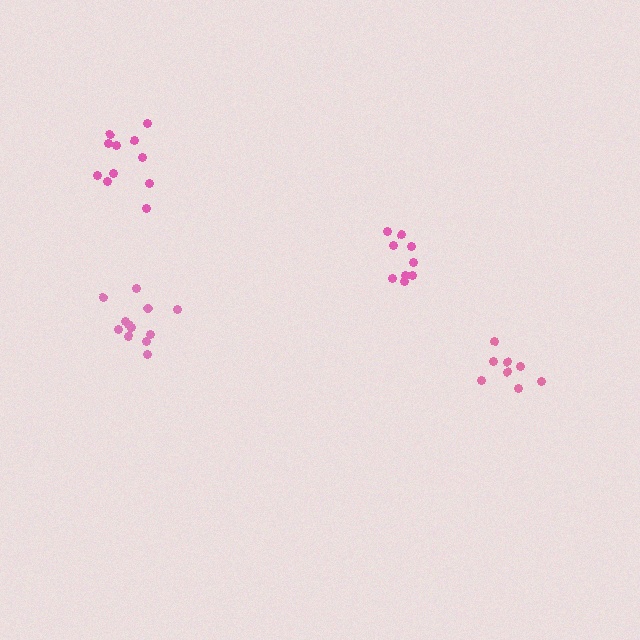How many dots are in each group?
Group 1: 11 dots, Group 2: 8 dots, Group 3: 12 dots, Group 4: 9 dots (40 total).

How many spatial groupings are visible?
There are 4 spatial groupings.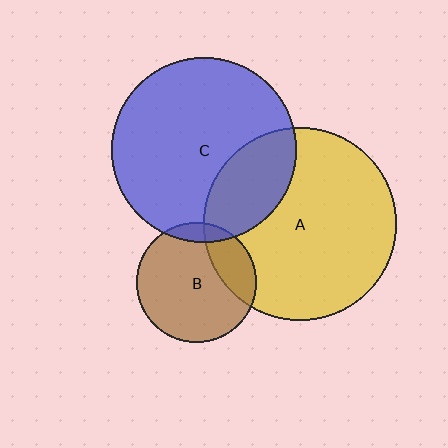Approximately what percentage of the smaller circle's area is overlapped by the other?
Approximately 20%.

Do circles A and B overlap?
Yes.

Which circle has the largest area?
Circle A (yellow).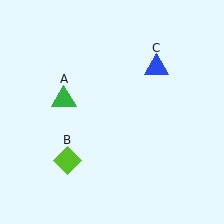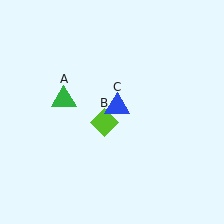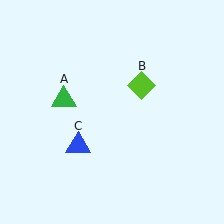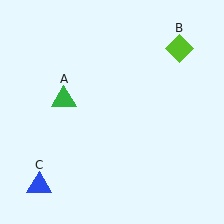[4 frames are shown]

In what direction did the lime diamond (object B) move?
The lime diamond (object B) moved up and to the right.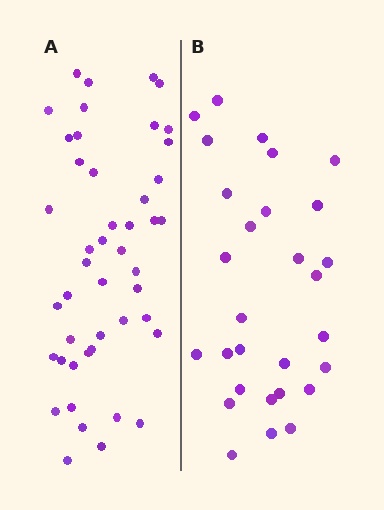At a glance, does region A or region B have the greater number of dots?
Region A (the left region) has more dots.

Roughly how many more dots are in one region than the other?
Region A has approximately 15 more dots than region B.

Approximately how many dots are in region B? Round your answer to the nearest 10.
About 30 dots. (The exact count is 29, which rounds to 30.)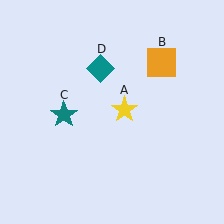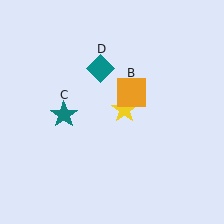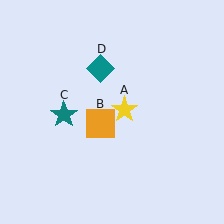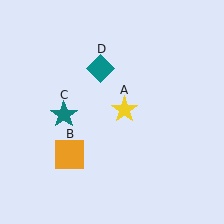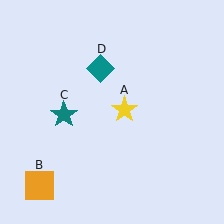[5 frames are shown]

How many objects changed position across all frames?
1 object changed position: orange square (object B).